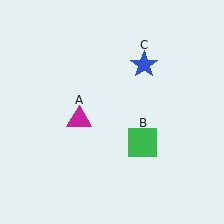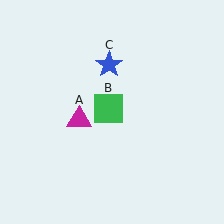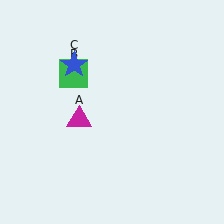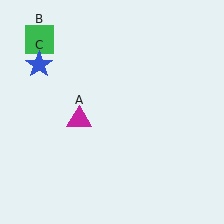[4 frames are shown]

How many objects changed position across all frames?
2 objects changed position: green square (object B), blue star (object C).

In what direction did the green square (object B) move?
The green square (object B) moved up and to the left.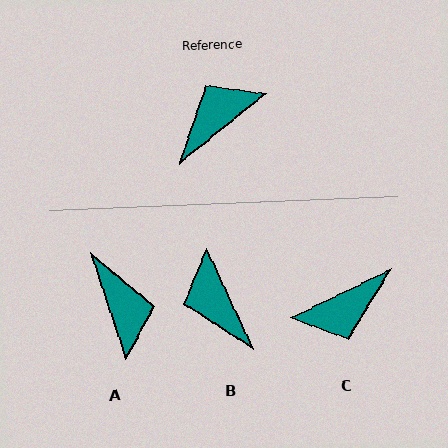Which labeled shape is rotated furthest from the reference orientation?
C, about 167 degrees away.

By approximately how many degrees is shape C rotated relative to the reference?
Approximately 167 degrees counter-clockwise.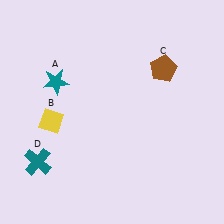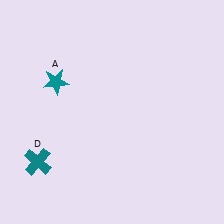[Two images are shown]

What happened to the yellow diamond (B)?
The yellow diamond (B) was removed in Image 2. It was in the bottom-left area of Image 1.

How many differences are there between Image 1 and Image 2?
There are 2 differences between the two images.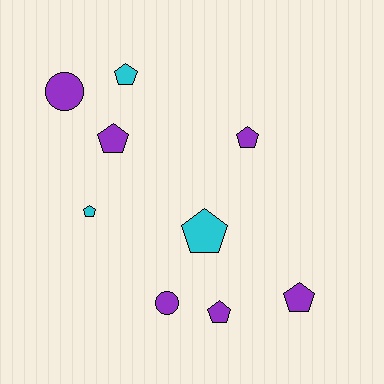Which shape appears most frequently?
Pentagon, with 7 objects.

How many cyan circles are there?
There are no cyan circles.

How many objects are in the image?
There are 9 objects.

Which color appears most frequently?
Purple, with 6 objects.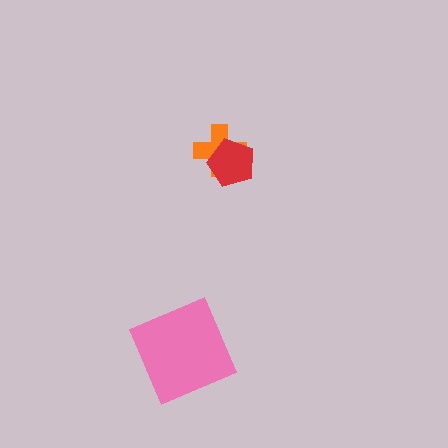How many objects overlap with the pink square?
0 objects overlap with the pink square.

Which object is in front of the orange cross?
The red pentagon is in front of the orange cross.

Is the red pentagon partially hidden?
No, no other shape covers it.